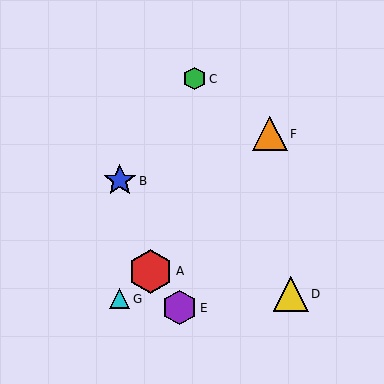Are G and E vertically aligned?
No, G is at x≈120 and E is at x≈179.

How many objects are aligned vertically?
2 objects (B, G) are aligned vertically.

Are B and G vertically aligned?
Yes, both are at x≈120.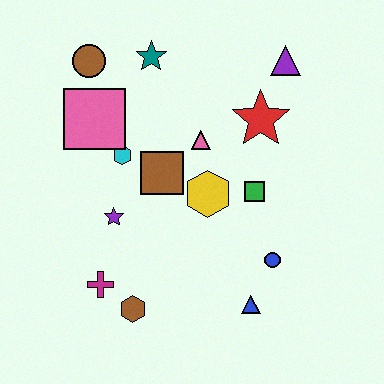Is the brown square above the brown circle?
No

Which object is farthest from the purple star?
The purple triangle is farthest from the purple star.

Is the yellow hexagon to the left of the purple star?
No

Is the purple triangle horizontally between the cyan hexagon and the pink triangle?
No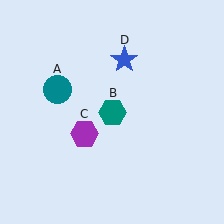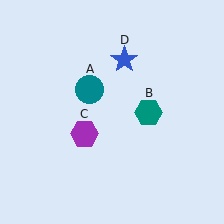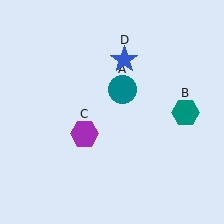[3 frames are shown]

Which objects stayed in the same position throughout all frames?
Purple hexagon (object C) and blue star (object D) remained stationary.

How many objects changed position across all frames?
2 objects changed position: teal circle (object A), teal hexagon (object B).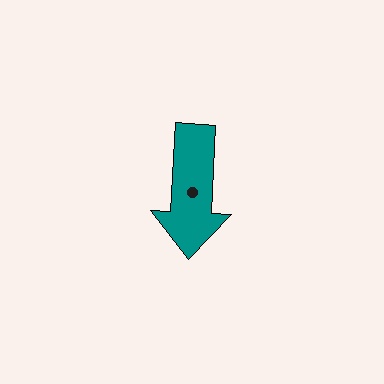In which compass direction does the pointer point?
South.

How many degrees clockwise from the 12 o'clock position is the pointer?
Approximately 183 degrees.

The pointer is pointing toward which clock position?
Roughly 6 o'clock.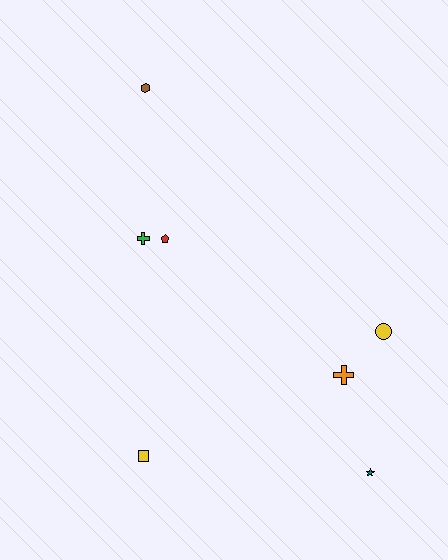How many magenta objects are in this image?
There are no magenta objects.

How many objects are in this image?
There are 7 objects.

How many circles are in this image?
There is 1 circle.